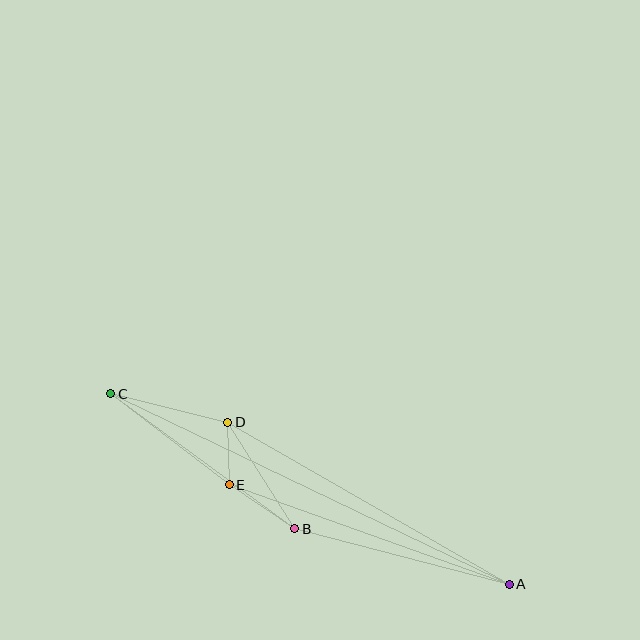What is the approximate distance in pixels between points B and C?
The distance between B and C is approximately 229 pixels.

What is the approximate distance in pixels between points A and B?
The distance between A and B is approximately 222 pixels.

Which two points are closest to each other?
Points D and E are closest to each other.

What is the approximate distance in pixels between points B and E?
The distance between B and E is approximately 79 pixels.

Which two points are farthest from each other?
Points A and C are farthest from each other.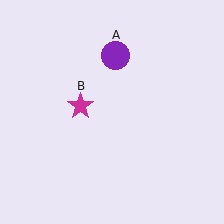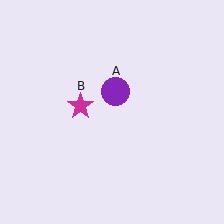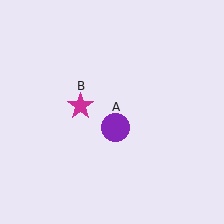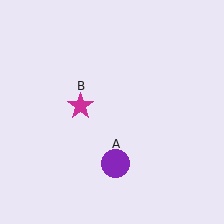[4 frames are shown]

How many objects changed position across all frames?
1 object changed position: purple circle (object A).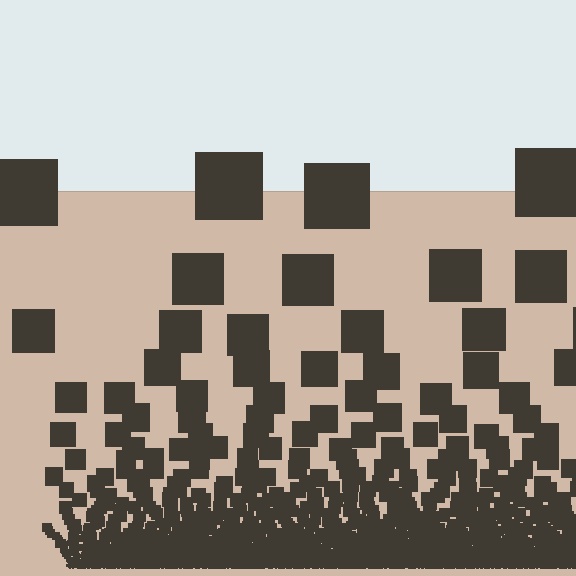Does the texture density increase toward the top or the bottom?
Density increases toward the bottom.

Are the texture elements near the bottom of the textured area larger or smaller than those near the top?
Smaller. The gradient is inverted — elements near the bottom are smaller and denser.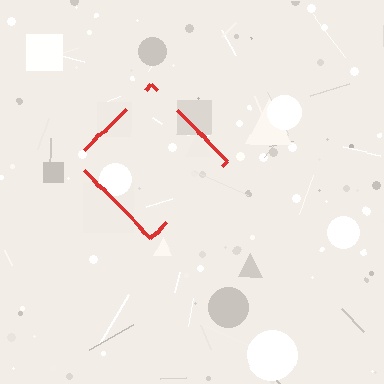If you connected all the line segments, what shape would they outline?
They would outline a diamond.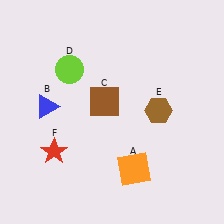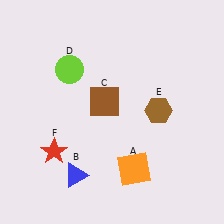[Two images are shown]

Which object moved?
The blue triangle (B) moved down.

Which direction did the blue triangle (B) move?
The blue triangle (B) moved down.